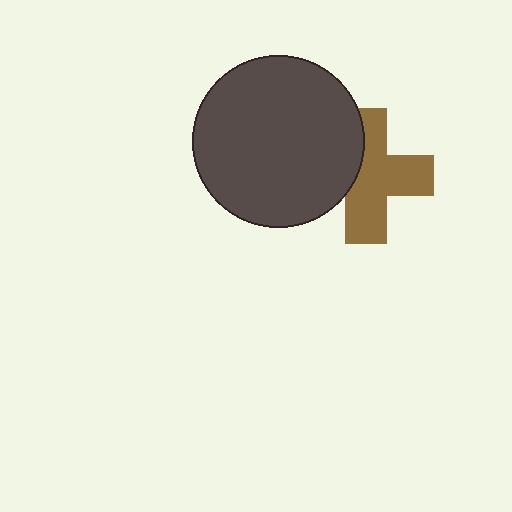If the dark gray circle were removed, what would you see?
You would see the complete brown cross.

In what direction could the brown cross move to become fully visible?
The brown cross could move right. That would shift it out from behind the dark gray circle entirely.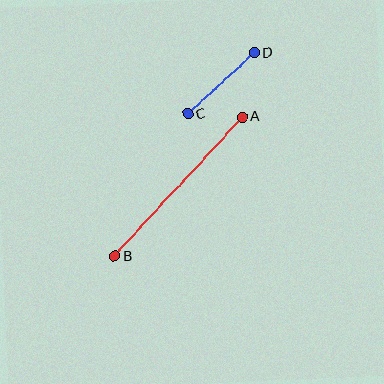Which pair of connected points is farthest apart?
Points A and B are farthest apart.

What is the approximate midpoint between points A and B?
The midpoint is at approximately (178, 187) pixels.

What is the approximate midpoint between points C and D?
The midpoint is at approximately (221, 83) pixels.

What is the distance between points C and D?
The distance is approximately 90 pixels.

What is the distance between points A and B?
The distance is approximately 189 pixels.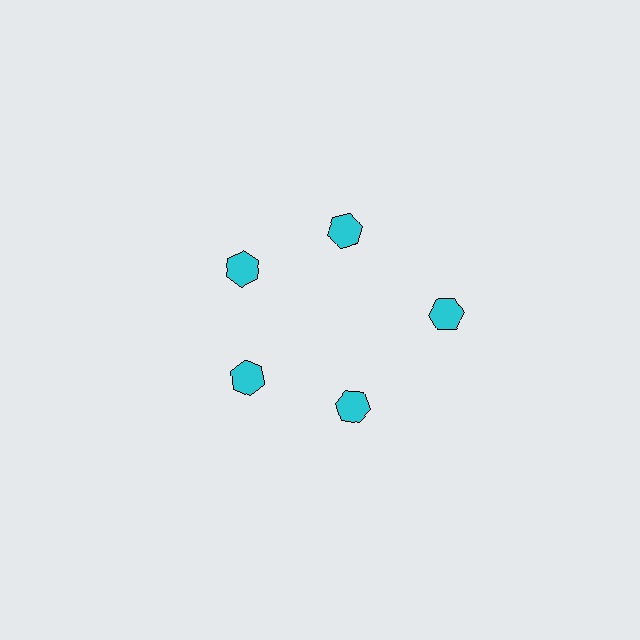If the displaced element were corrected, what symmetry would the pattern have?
It would have 5-fold rotational symmetry — the pattern would map onto itself every 72 degrees.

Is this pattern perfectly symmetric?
No. The 5 cyan hexagons are arranged in a ring, but one element near the 3 o'clock position is pushed outward from the center, breaking the 5-fold rotational symmetry.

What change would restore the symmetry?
The symmetry would be restored by moving it inward, back onto the ring so that all 5 hexagons sit at equal angles and equal distance from the center.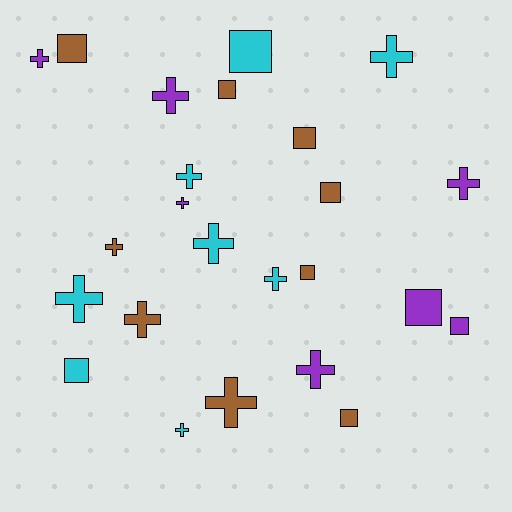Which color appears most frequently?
Brown, with 9 objects.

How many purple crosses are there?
There are 5 purple crosses.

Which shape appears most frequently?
Cross, with 14 objects.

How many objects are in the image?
There are 24 objects.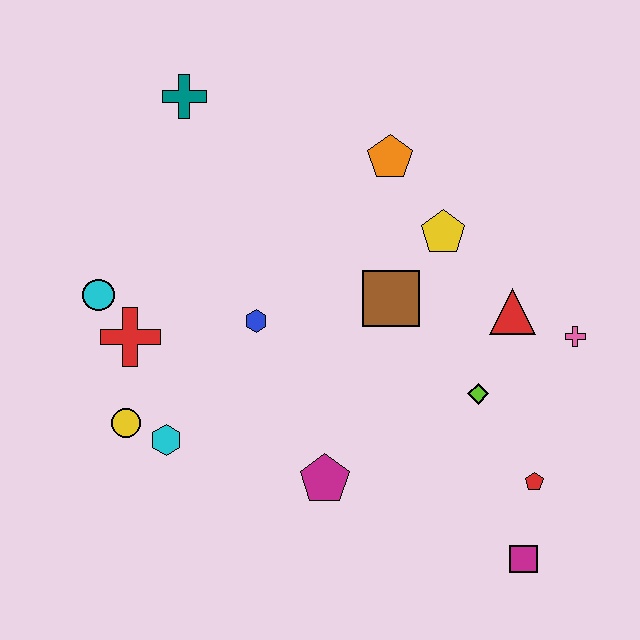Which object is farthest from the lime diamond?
The teal cross is farthest from the lime diamond.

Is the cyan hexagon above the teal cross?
No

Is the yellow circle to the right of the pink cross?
No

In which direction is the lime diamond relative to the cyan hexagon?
The lime diamond is to the right of the cyan hexagon.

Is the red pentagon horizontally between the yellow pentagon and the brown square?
No